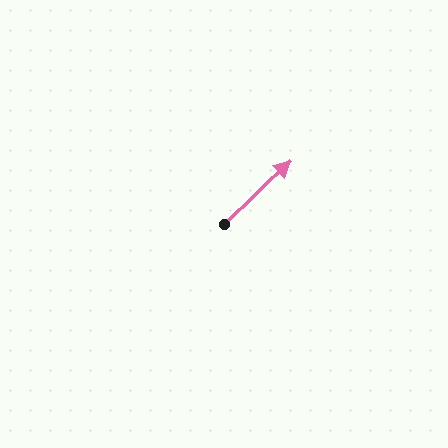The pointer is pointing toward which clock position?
Roughly 2 o'clock.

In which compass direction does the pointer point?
Northeast.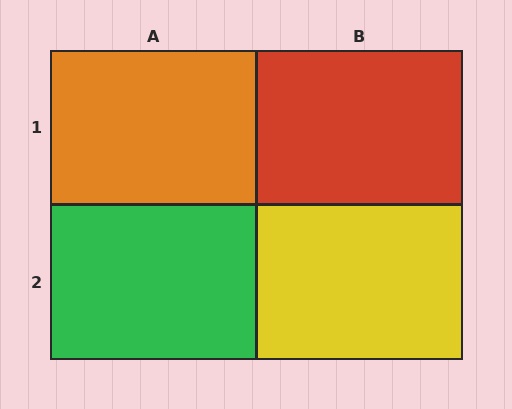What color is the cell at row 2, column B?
Yellow.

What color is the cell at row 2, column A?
Green.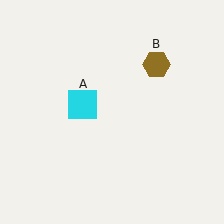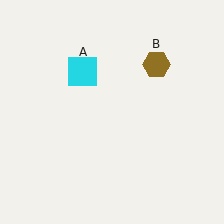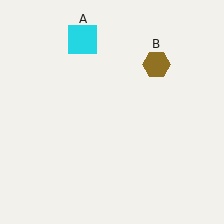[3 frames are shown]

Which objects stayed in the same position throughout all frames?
Brown hexagon (object B) remained stationary.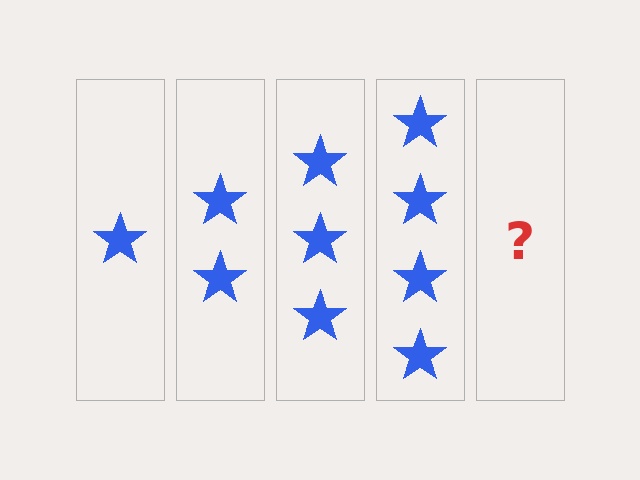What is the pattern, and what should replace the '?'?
The pattern is that each step adds one more star. The '?' should be 5 stars.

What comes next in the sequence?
The next element should be 5 stars.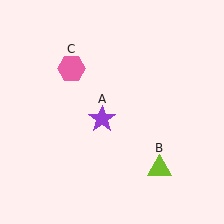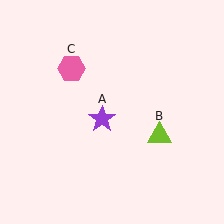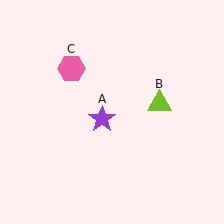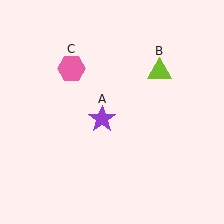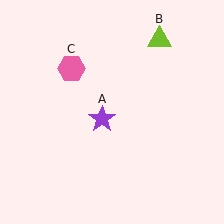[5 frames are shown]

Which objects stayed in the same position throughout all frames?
Purple star (object A) and pink hexagon (object C) remained stationary.